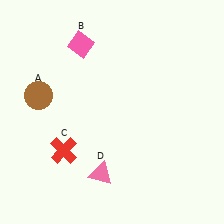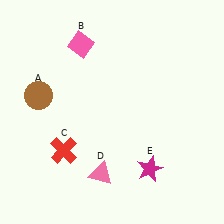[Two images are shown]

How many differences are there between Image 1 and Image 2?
There is 1 difference between the two images.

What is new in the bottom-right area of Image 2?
A magenta star (E) was added in the bottom-right area of Image 2.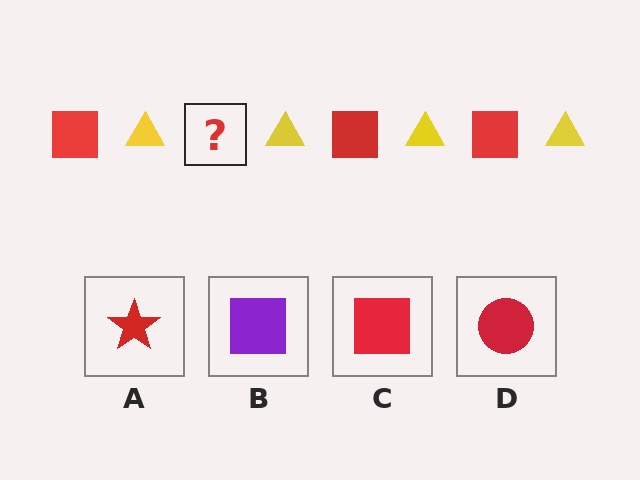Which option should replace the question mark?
Option C.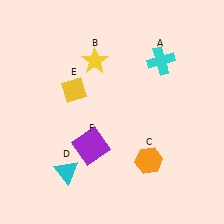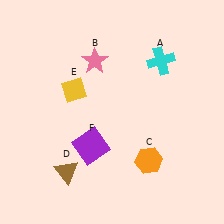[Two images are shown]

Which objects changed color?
B changed from yellow to pink. D changed from cyan to brown.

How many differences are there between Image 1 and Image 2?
There are 2 differences between the two images.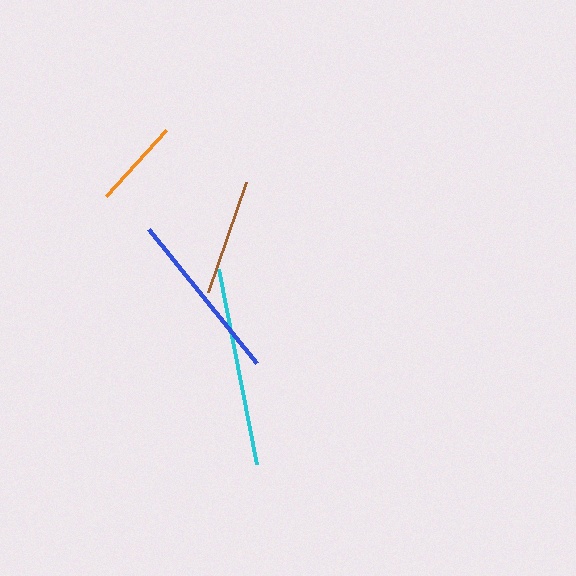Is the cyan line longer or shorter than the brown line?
The cyan line is longer than the brown line.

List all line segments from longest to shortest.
From longest to shortest: cyan, blue, brown, orange.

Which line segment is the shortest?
The orange line is the shortest at approximately 89 pixels.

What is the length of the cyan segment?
The cyan segment is approximately 199 pixels long.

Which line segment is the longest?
The cyan line is the longest at approximately 199 pixels.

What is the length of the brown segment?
The brown segment is approximately 117 pixels long.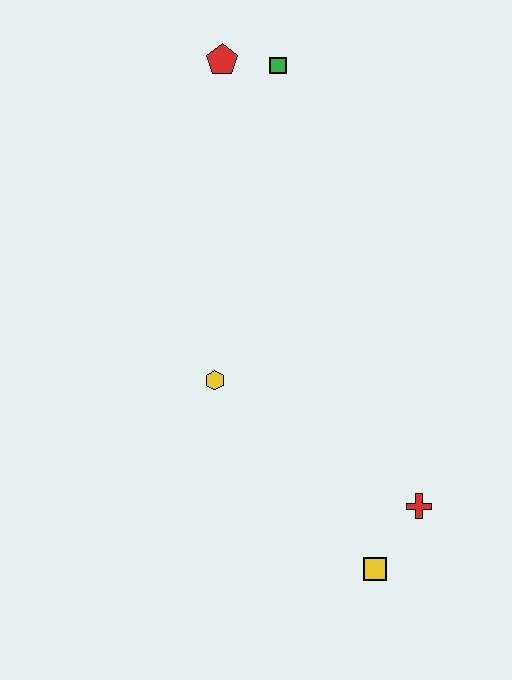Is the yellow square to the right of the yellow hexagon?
Yes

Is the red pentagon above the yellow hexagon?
Yes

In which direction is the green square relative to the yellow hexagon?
The green square is above the yellow hexagon.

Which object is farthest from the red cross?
The red pentagon is farthest from the red cross.